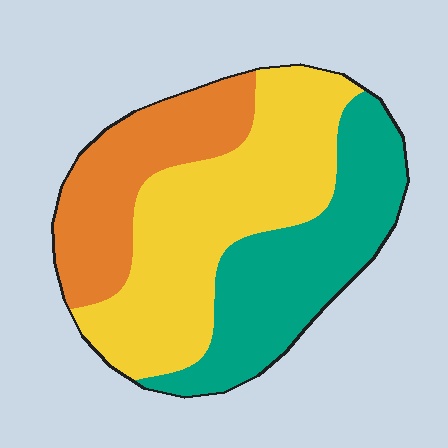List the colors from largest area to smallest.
From largest to smallest: yellow, teal, orange.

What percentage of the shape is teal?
Teal takes up between a sixth and a third of the shape.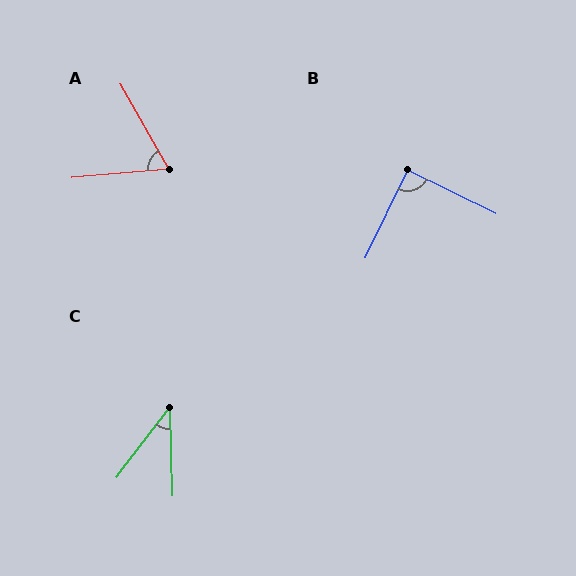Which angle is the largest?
B, at approximately 90 degrees.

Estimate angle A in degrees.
Approximately 65 degrees.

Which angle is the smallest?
C, at approximately 39 degrees.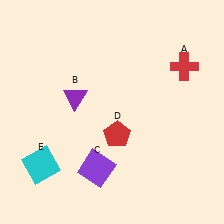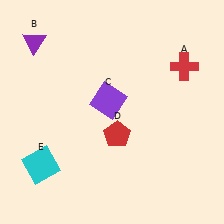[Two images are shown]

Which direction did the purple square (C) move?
The purple square (C) moved up.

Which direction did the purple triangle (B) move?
The purple triangle (B) moved up.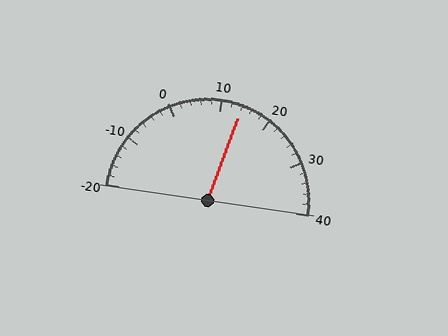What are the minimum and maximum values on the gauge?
The gauge ranges from -20 to 40.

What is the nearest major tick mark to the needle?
The nearest major tick mark is 10.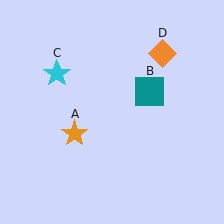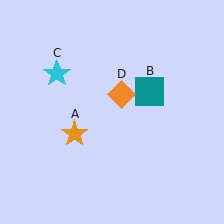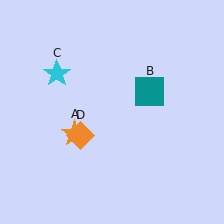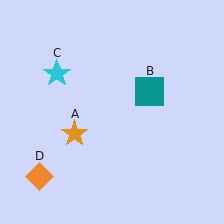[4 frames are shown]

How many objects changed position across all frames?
1 object changed position: orange diamond (object D).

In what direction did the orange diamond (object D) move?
The orange diamond (object D) moved down and to the left.